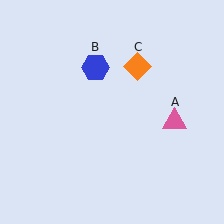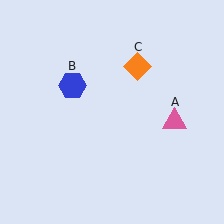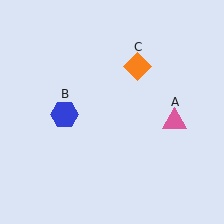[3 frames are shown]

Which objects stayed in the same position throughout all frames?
Pink triangle (object A) and orange diamond (object C) remained stationary.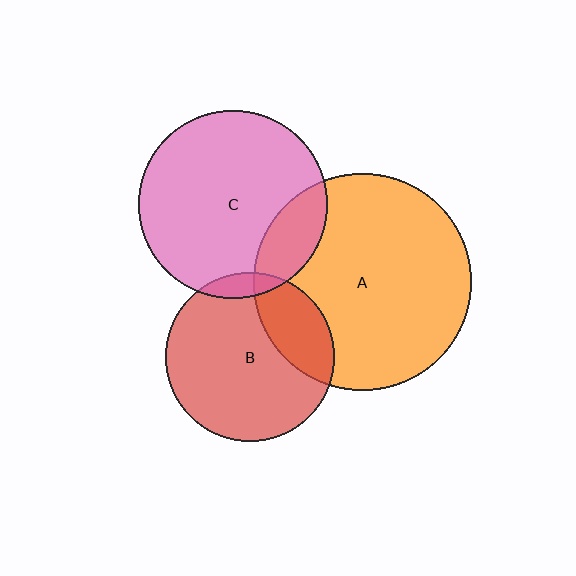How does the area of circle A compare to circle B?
Approximately 1.7 times.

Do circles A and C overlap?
Yes.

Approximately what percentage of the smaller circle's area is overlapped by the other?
Approximately 15%.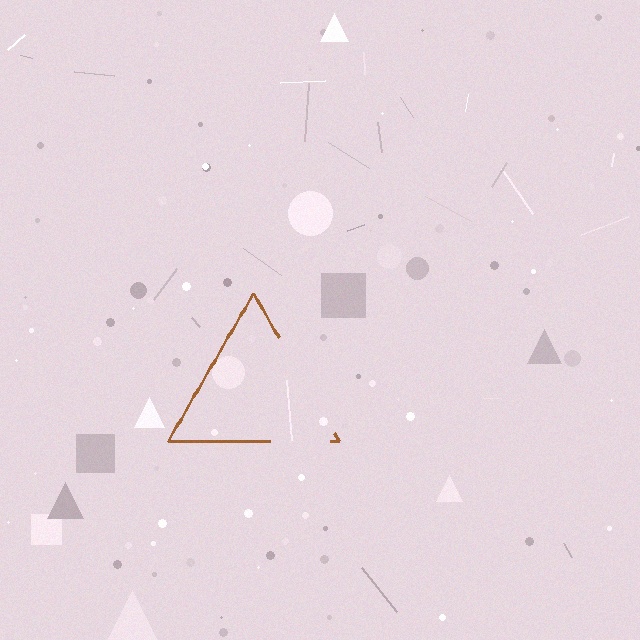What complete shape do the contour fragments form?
The contour fragments form a triangle.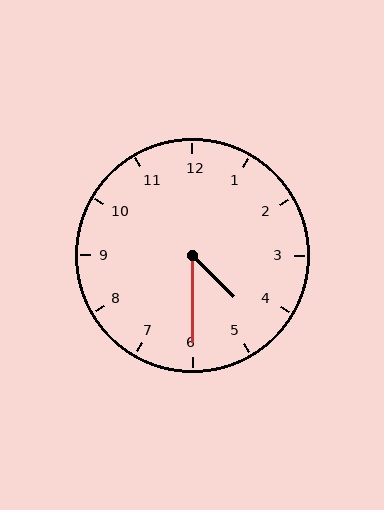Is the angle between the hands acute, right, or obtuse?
It is acute.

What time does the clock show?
4:30.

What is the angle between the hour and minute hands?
Approximately 45 degrees.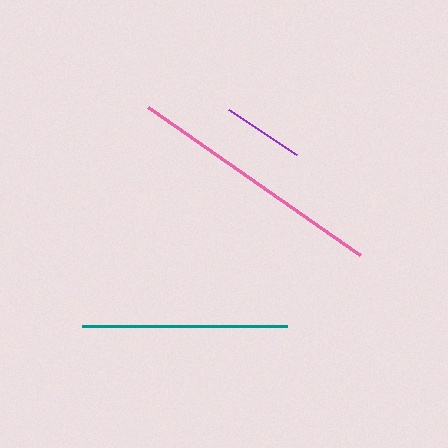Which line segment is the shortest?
The purple line is the shortest at approximately 81 pixels.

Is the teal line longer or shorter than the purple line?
The teal line is longer than the purple line.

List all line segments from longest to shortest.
From longest to shortest: pink, teal, purple.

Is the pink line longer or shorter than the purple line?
The pink line is longer than the purple line.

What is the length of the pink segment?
The pink segment is approximately 259 pixels long.